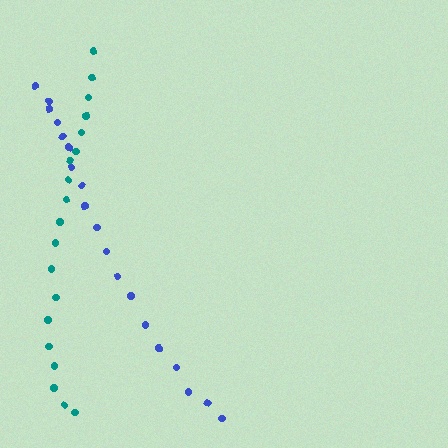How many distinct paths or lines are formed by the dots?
There are 2 distinct paths.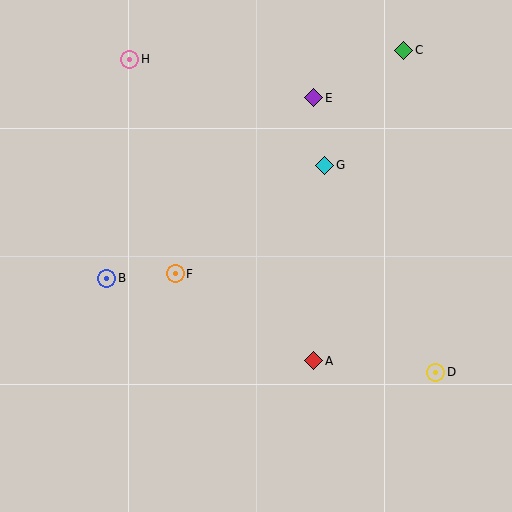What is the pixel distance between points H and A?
The distance between H and A is 353 pixels.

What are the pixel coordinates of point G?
Point G is at (325, 165).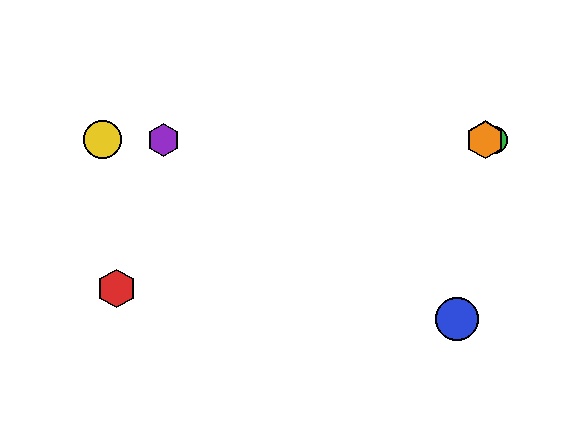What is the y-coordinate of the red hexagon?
The red hexagon is at y≈288.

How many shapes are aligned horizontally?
4 shapes (the green circle, the yellow circle, the purple hexagon, the orange hexagon) are aligned horizontally.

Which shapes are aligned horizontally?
The green circle, the yellow circle, the purple hexagon, the orange hexagon are aligned horizontally.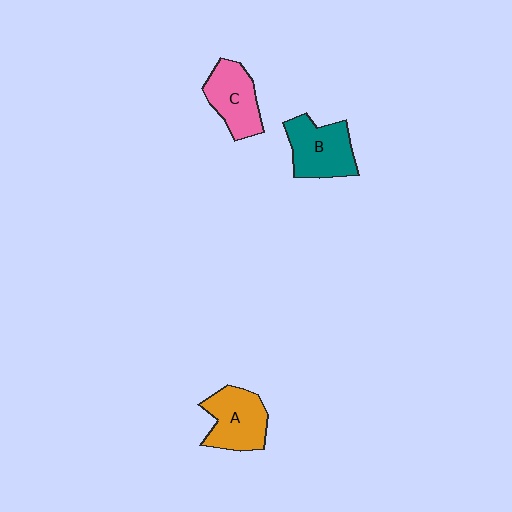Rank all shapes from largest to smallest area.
From largest to smallest: B (teal), A (orange), C (pink).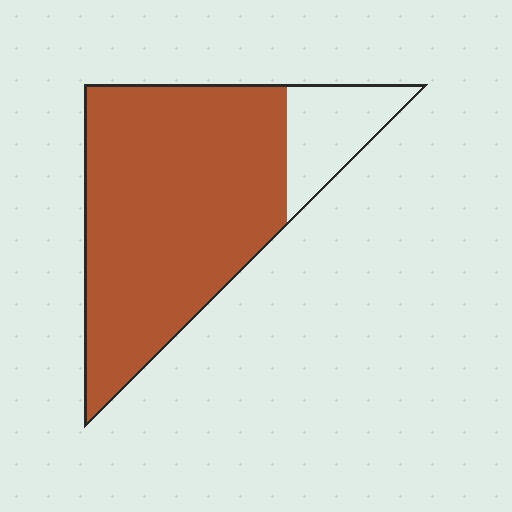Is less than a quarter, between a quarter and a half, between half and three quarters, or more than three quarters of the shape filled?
More than three quarters.